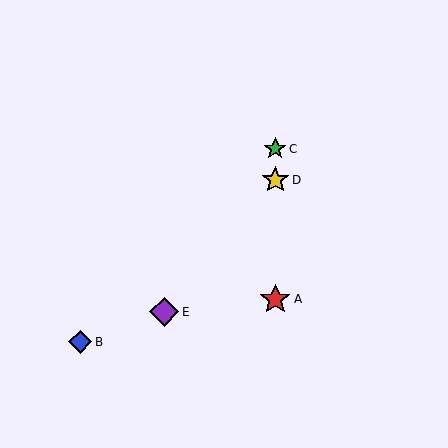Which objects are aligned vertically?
Objects A, C, D are aligned vertically.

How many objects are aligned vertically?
3 objects (A, C, D) are aligned vertically.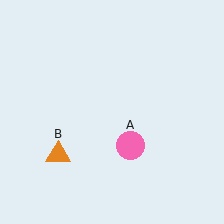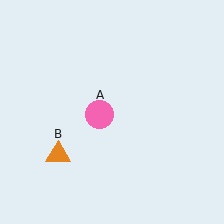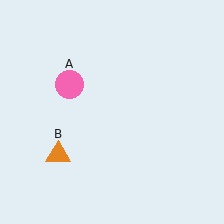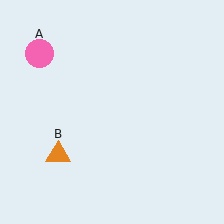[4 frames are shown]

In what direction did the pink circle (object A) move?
The pink circle (object A) moved up and to the left.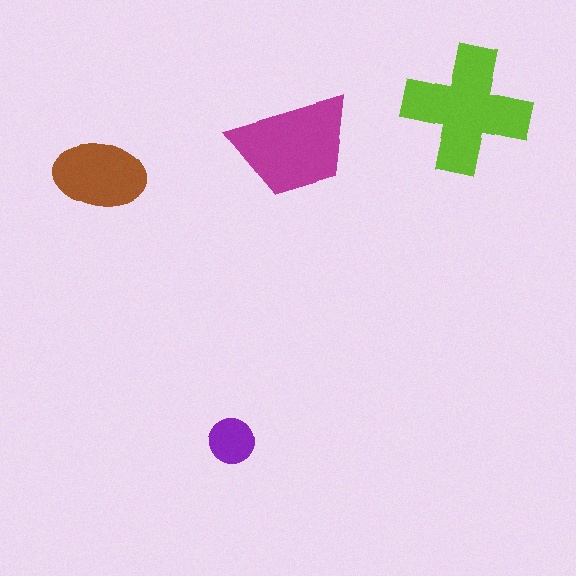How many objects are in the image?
There are 4 objects in the image.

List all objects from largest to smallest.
The lime cross, the magenta trapezoid, the brown ellipse, the purple circle.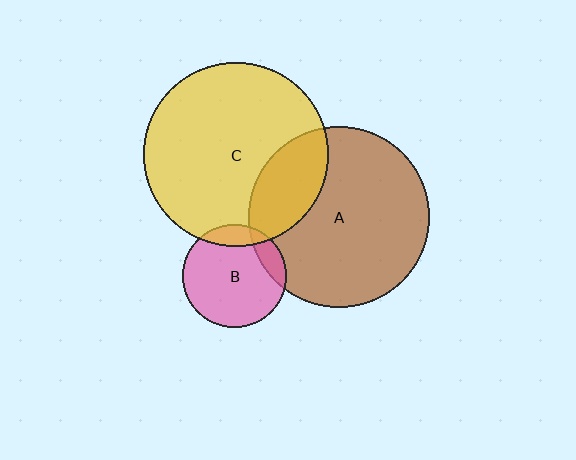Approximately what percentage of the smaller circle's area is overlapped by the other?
Approximately 25%.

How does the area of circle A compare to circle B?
Approximately 3.0 times.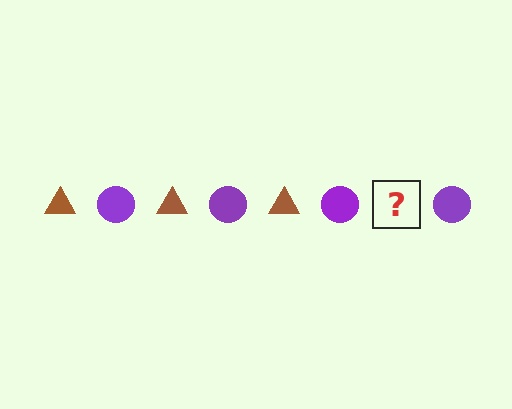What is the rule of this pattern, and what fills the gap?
The rule is that the pattern alternates between brown triangle and purple circle. The gap should be filled with a brown triangle.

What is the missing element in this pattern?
The missing element is a brown triangle.